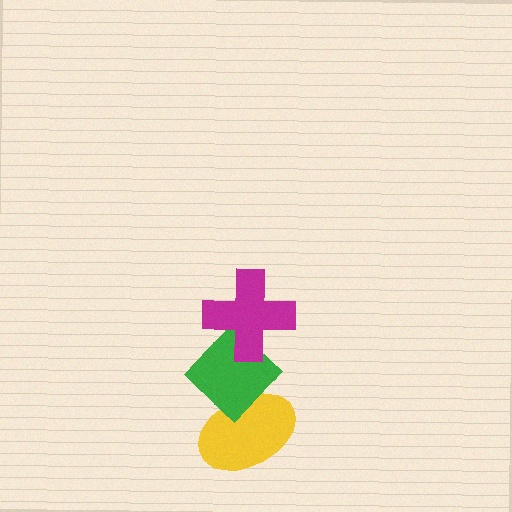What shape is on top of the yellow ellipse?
The green diamond is on top of the yellow ellipse.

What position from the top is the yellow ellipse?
The yellow ellipse is 3rd from the top.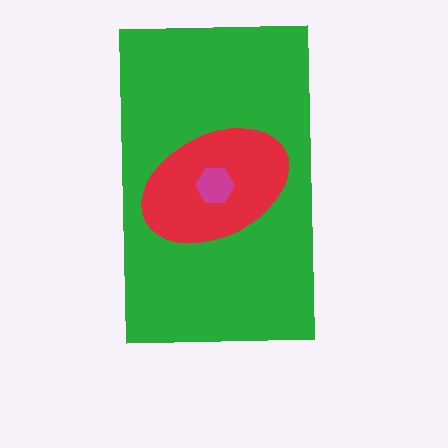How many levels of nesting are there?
3.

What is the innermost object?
The magenta hexagon.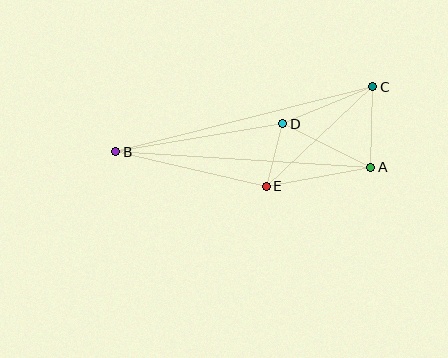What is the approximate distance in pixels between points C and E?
The distance between C and E is approximately 146 pixels.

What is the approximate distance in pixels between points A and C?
The distance between A and C is approximately 81 pixels.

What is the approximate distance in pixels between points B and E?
The distance between B and E is approximately 154 pixels.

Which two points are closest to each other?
Points D and E are closest to each other.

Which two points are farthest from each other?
Points B and C are farthest from each other.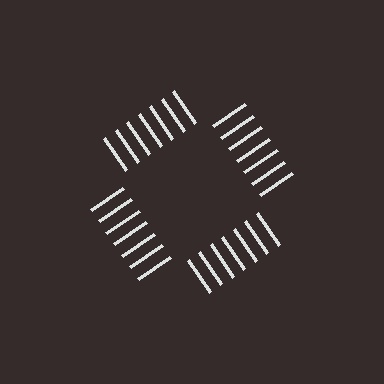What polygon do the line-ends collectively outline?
An illusory square — the line segments terminate on its edges but no continuous stroke is drawn.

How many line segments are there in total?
28 — 7 along each of the 4 edges.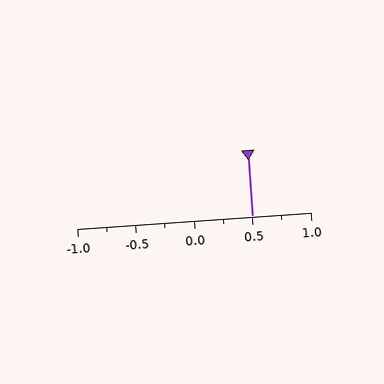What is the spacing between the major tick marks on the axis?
The major ticks are spaced 0.5 apart.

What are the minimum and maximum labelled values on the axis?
The axis runs from -1.0 to 1.0.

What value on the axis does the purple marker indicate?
The marker indicates approximately 0.5.